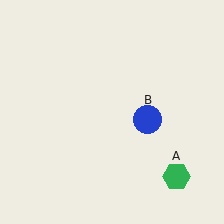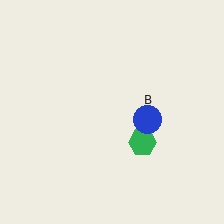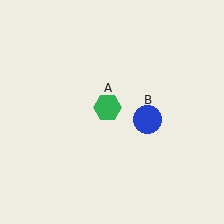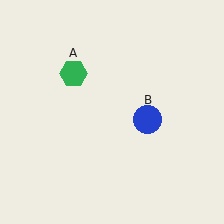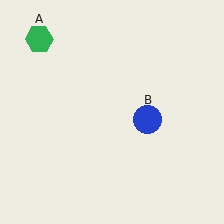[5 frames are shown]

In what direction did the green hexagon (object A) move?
The green hexagon (object A) moved up and to the left.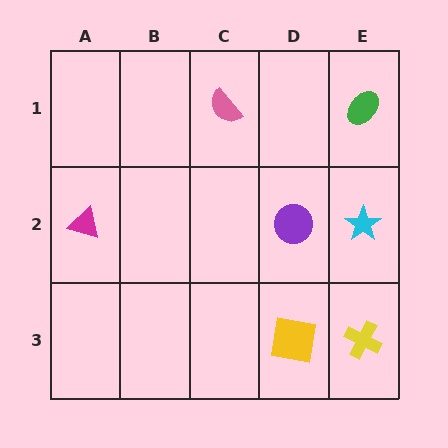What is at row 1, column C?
A pink semicircle.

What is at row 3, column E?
A yellow cross.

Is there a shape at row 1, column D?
No, that cell is empty.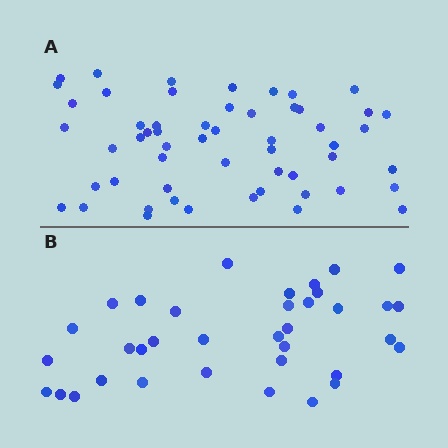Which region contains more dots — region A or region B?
Region A (the top region) has more dots.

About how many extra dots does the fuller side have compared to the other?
Region A has approximately 20 more dots than region B.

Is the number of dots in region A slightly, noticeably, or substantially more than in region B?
Region A has substantially more. The ratio is roughly 1.5 to 1.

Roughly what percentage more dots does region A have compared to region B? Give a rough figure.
About 55% more.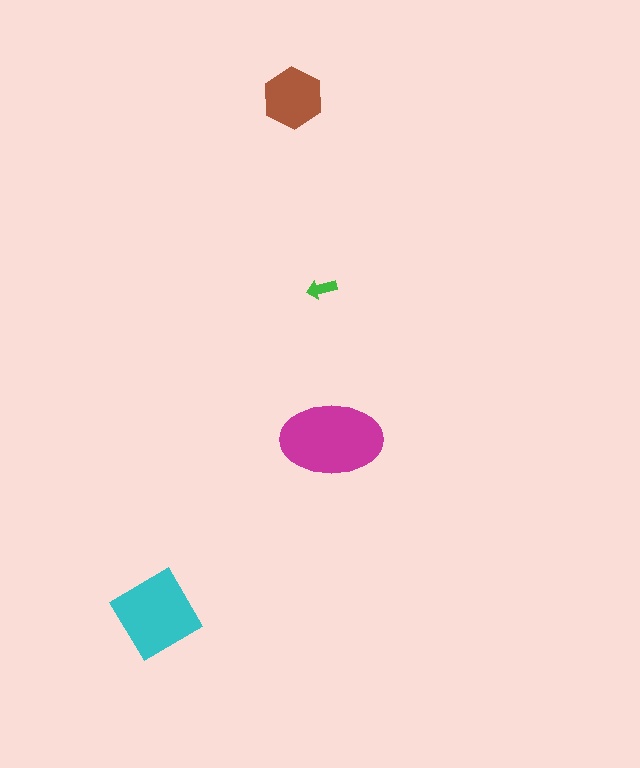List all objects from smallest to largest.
The green arrow, the brown hexagon, the cyan diamond, the magenta ellipse.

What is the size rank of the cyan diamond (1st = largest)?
2nd.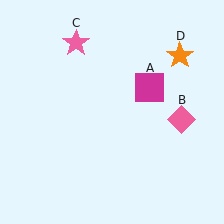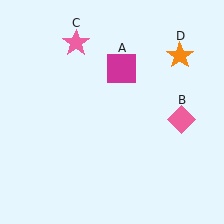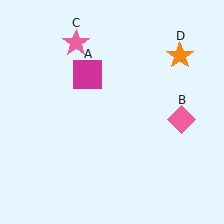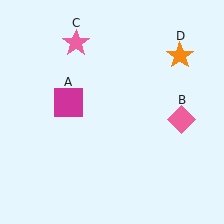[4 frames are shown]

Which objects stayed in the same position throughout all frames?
Pink diamond (object B) and pink star (object C) and orange star (object D) remained stationary.